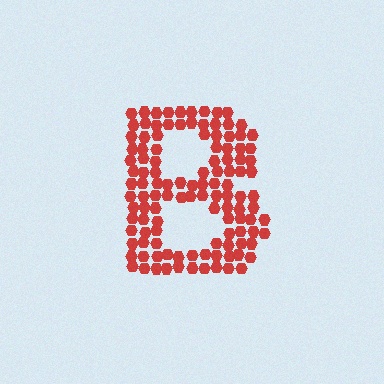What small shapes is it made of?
It is made of small hexagons.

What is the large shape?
The large shape is the letter B.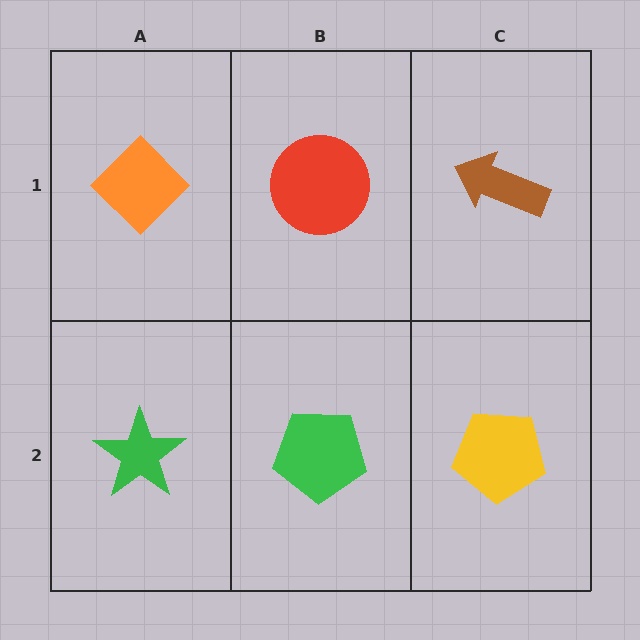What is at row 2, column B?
A green pentagon.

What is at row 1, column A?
An orange diamond.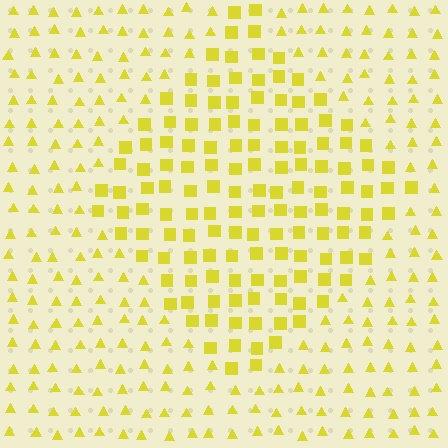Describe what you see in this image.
The image is filled with small yellow elements arranged in a uniform grid. A diamond-shaped region contains squares, while the surrounding area contains triangles. The boundary is defined purely by the change in element shape.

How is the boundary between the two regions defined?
The boundary is defined by a change in element shape: squares inside vs. triangles outside. All elements share the same color and spacing.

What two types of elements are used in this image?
The image uses squares inside the diamond region and triangles outside it.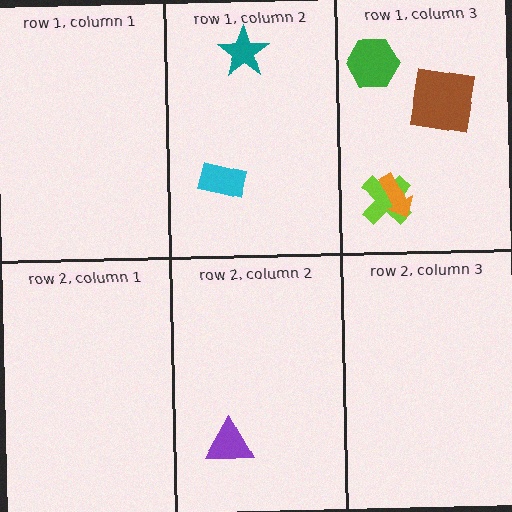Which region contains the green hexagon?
The row 1, column 3 region.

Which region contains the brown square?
The row 1, column 3 region.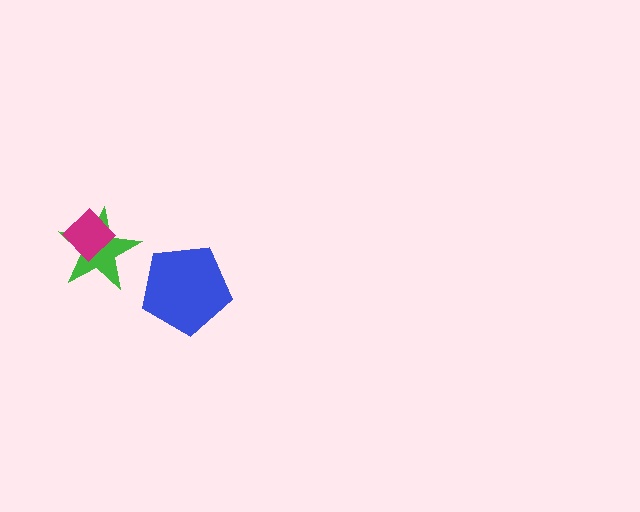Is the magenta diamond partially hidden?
No, no other shape covers it.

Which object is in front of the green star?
The magenta diamond is in front of the green star.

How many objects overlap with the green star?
1 object overlaps with the green star.